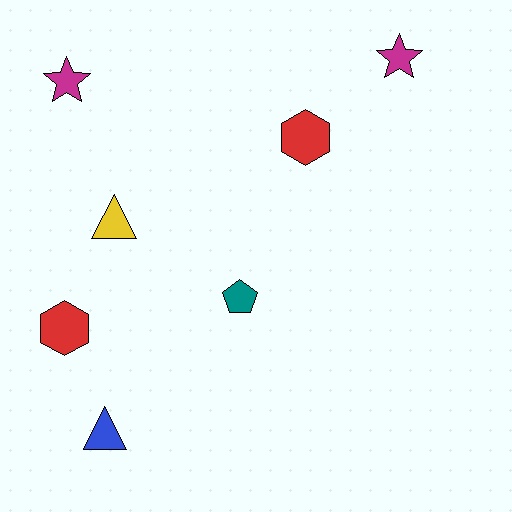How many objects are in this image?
There are 7 objects.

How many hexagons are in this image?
There are 2 hexagons.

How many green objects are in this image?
There are no green objects.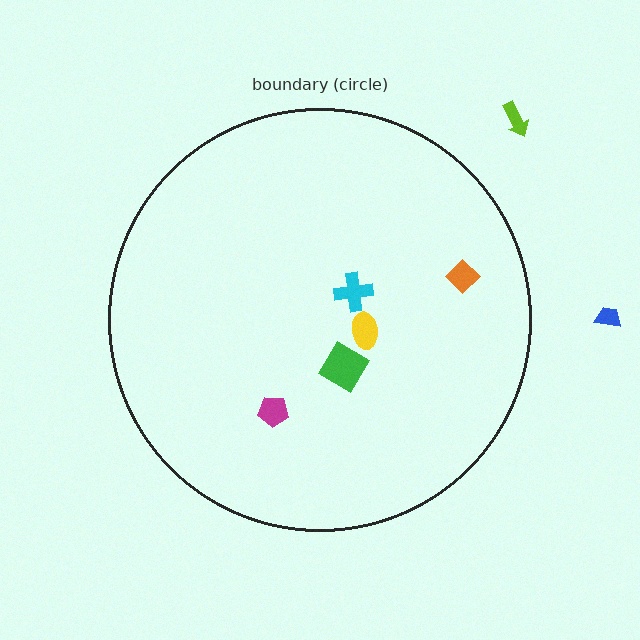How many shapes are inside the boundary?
5 inside, 2 outside.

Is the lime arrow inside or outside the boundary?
Outside.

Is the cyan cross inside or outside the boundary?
Inside.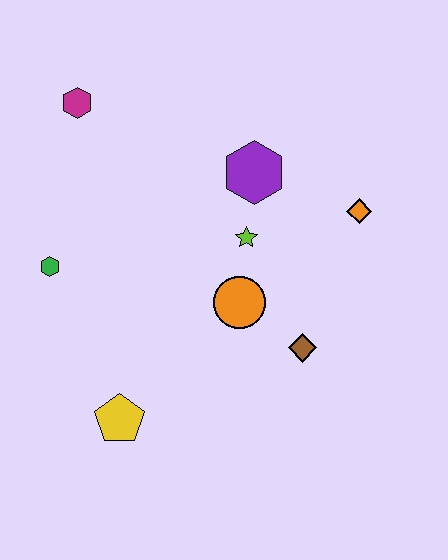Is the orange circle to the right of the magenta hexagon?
Yes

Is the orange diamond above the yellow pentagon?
Yes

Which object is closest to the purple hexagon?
The lime star is closest to the purple hexagon.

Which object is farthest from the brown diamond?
The magenta hexagon is farthest from the brown diamond.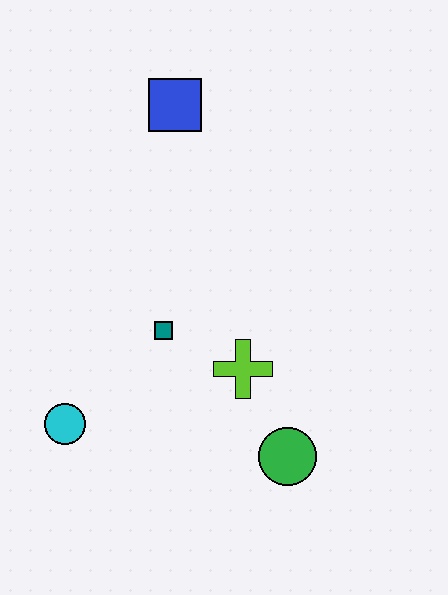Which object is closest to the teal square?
The lime cross is closest to the teal square.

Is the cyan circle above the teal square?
No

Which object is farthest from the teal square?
The blue square is farthest from the teal square.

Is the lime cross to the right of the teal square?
Yes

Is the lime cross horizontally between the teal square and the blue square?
No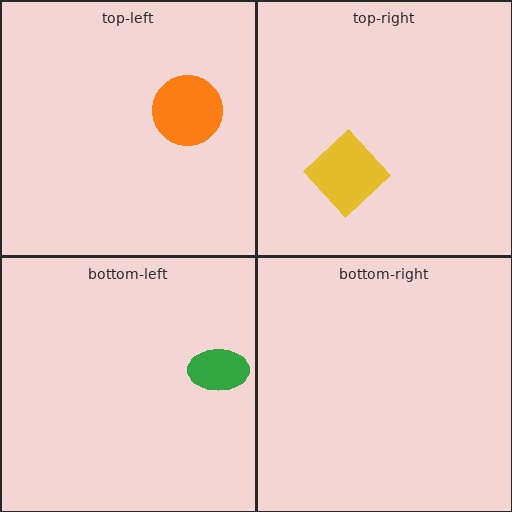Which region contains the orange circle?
The top-left region.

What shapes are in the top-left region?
The orange circle.